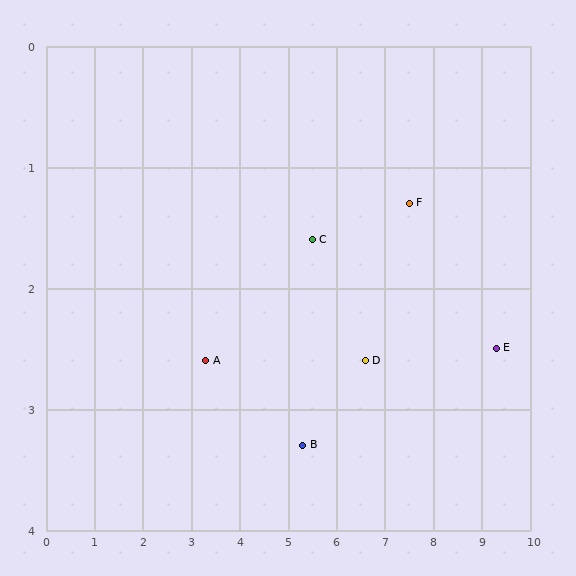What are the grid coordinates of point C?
Point C is at approximately (5.5, 1.6).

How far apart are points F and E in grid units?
Points F and E are about 2.2 grid units apart.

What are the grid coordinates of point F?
Point F is at approximately (7.5, 1.3).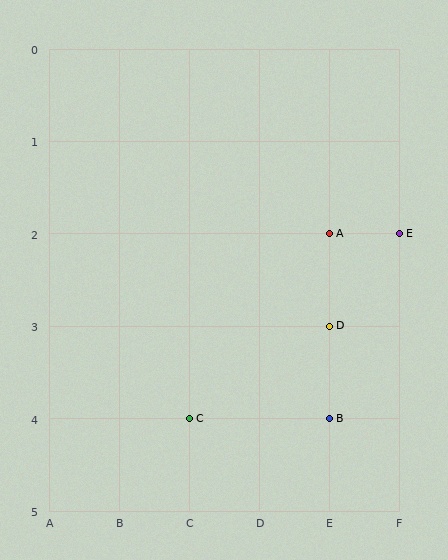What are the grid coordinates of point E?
Point E is at grid coordinates (F, 2).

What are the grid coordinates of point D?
Point D is at grid coordinates (E, 3).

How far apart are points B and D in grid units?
Points B and D are 1 row apart.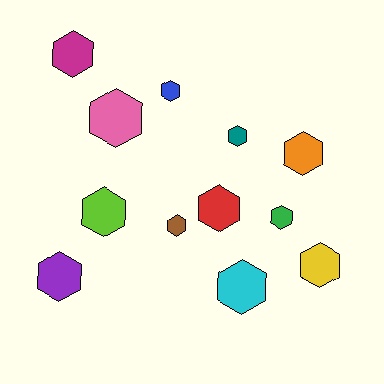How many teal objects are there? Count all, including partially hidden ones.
There is 1 teal object.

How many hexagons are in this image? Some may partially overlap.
There are 12 hexagons.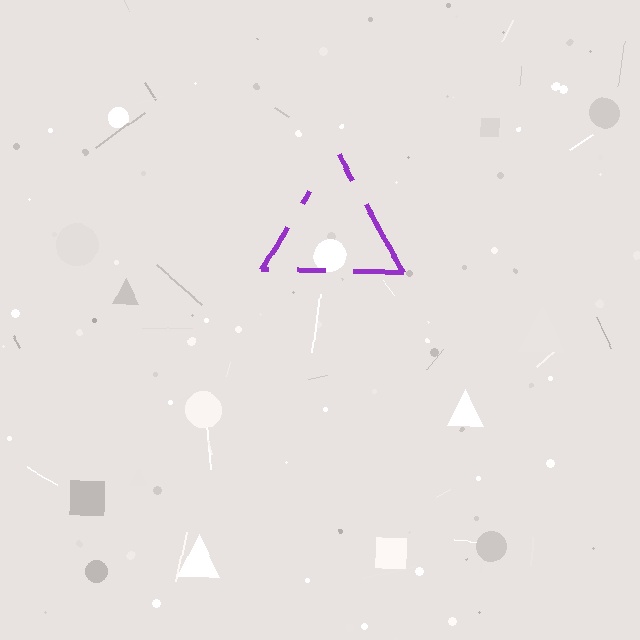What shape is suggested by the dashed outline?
The dashed outline suggests a triangle.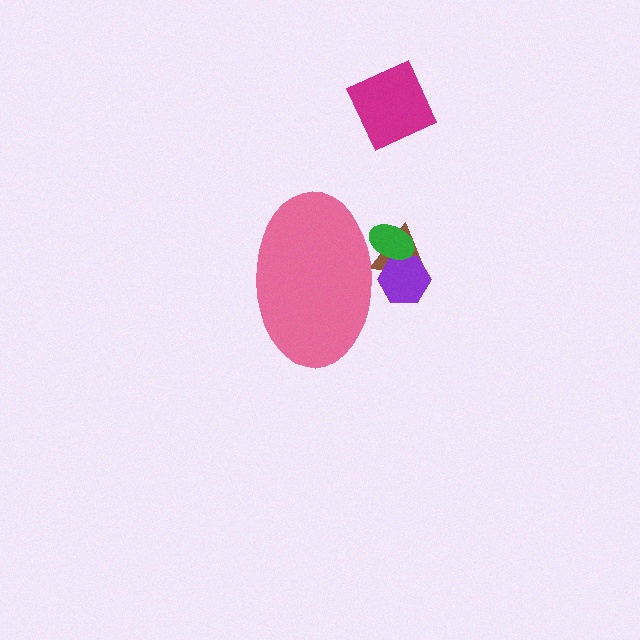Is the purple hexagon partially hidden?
Yes, the purple hexagon is partially hidden behind the pink ellipse.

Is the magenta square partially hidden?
No, the magenta square is fully visible.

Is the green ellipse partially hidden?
Yes, the green ellipse is partially hidden behind the pink ellipse.